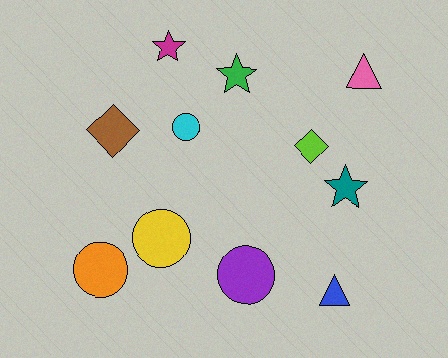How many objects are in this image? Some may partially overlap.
There are 11 objects.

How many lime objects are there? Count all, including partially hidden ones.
There is 1 lime object.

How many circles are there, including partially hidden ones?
There are 4 circles.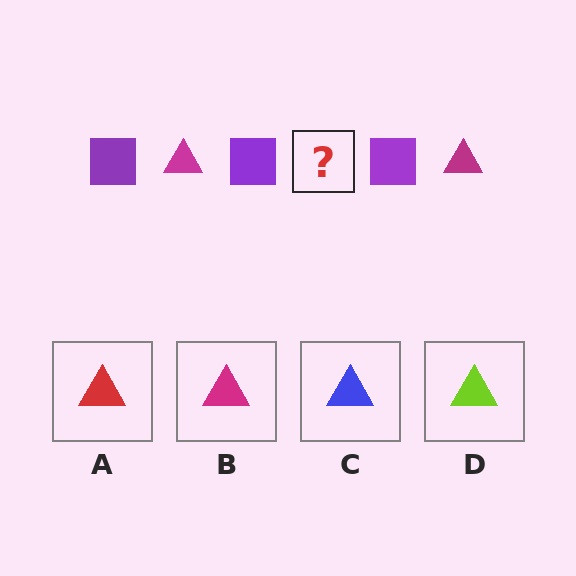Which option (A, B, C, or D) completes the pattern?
B.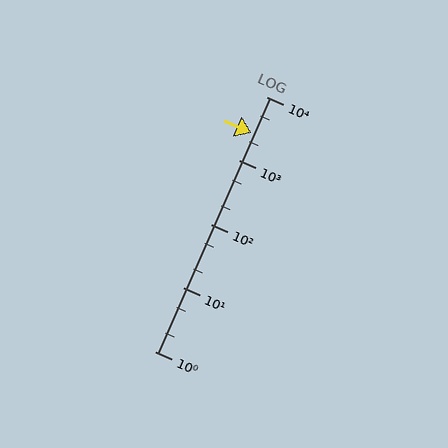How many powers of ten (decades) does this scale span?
The scale spans 4 decades, from 1 to 10000.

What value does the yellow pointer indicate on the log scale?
The pointer indicates approximately 2700.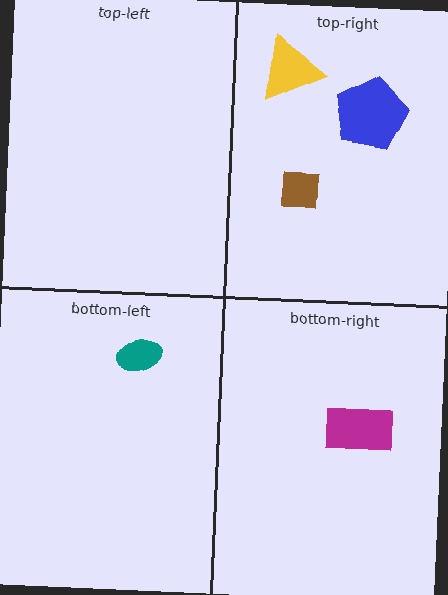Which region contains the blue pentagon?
The top-right region.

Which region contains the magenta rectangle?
The bottom-right region.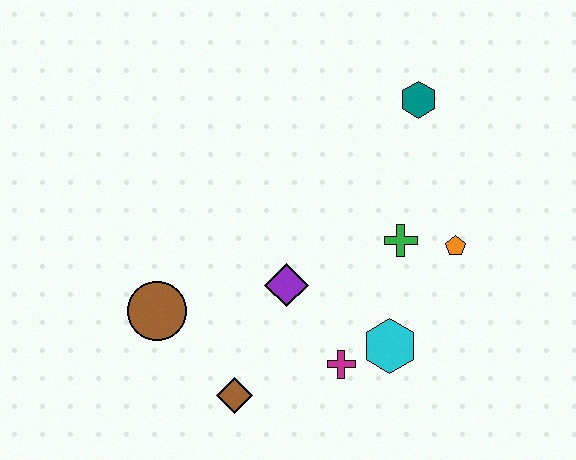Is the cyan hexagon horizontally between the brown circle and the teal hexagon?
Yes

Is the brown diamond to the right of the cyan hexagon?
No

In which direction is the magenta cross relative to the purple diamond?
The magenta cross is below the purple diamond.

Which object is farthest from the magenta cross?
The teal hexagon is farthest from the magenta cross.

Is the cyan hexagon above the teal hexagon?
No